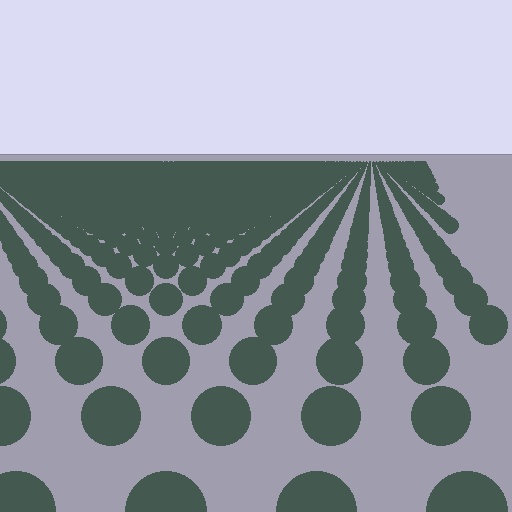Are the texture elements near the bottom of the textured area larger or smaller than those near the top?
Larger. Near the bottom, elements are closer to the viewer and appear at a bigger on-screen size.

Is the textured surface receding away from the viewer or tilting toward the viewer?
The surface is receding away from the viewer. Texture elements get smaller and denser toward the top.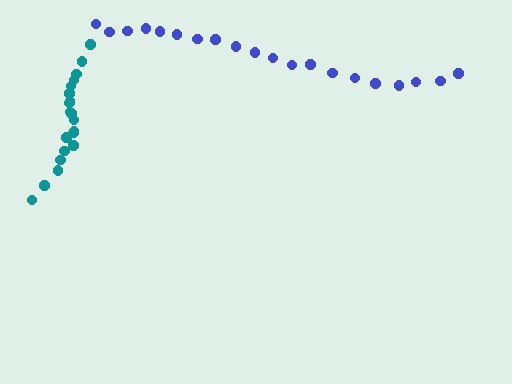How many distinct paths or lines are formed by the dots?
There are 2 distinct paths.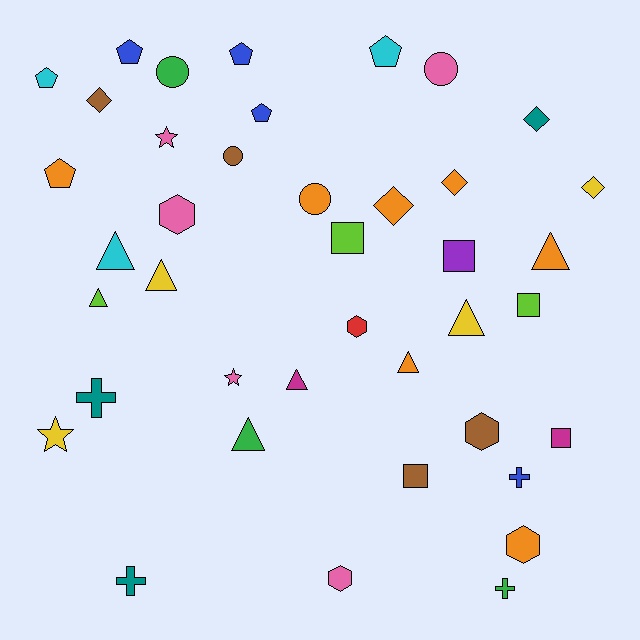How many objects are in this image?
There are 40 objects.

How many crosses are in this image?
There are 4 crosses.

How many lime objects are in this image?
There are 3 lime objects.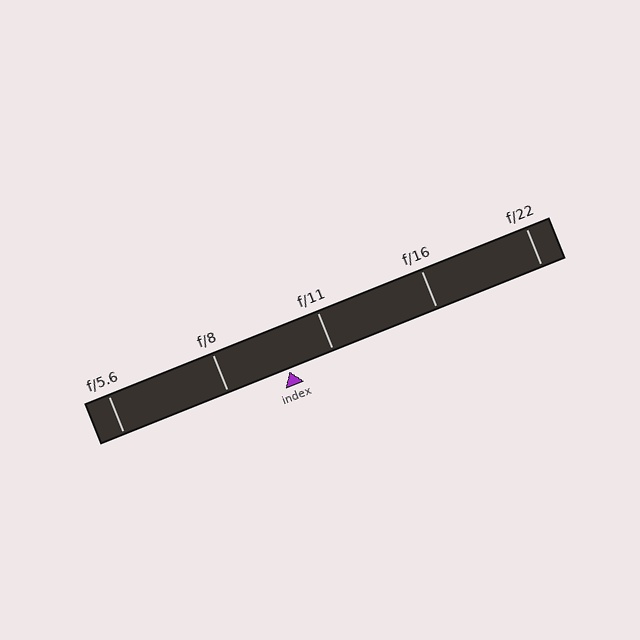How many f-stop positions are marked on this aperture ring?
There are 5 f-stop positions marked.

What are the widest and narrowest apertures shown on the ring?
The widest aperture shown is f/5.6 and the narrowest is f/22.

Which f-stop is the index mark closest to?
The index mark is closest to f/11.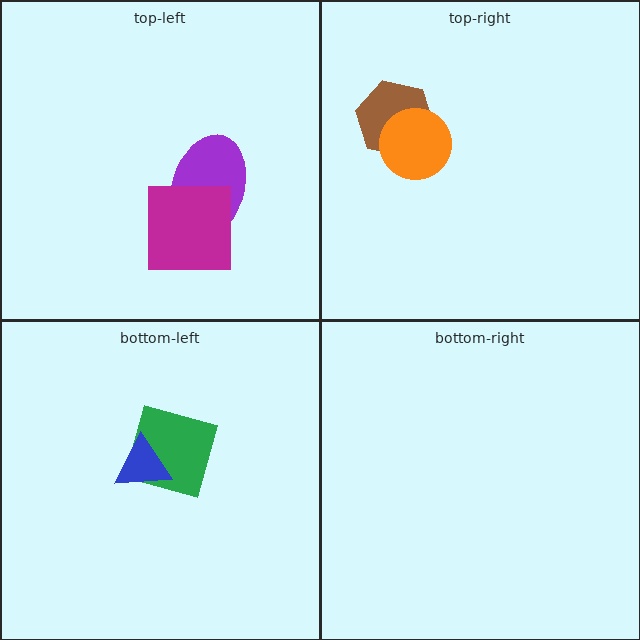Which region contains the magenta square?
The top-left region.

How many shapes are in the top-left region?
2.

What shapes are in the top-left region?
The purple ellipse, the magenta square.